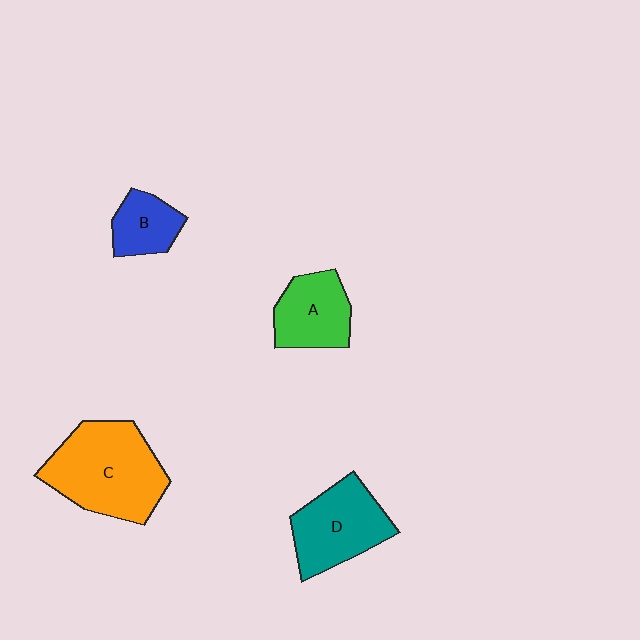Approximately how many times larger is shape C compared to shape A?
Approximately 1.8 times.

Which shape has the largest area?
Shape C (orange).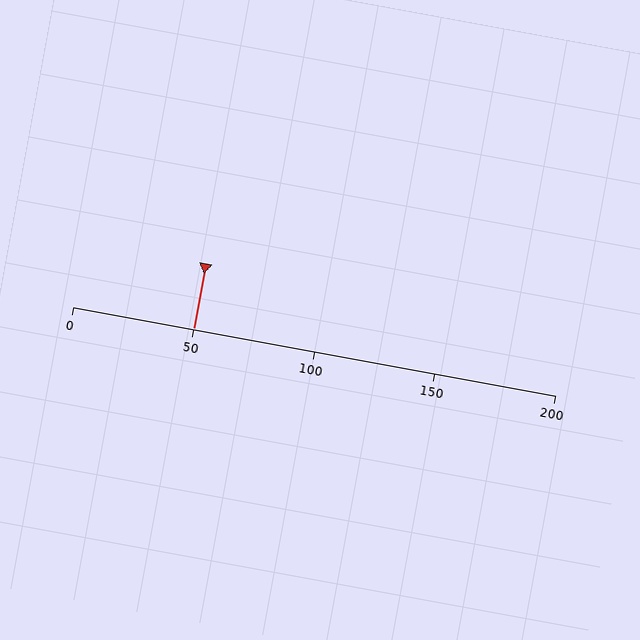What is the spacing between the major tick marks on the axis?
The major ticks are spaced 50 apart.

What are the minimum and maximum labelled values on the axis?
The axis runs from 0 to 200.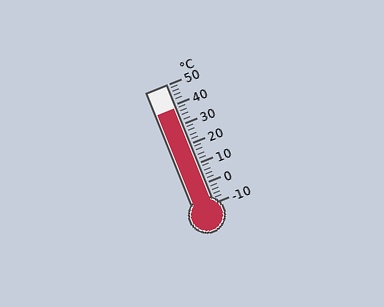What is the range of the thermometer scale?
The thermometer scale ranges from -10°C to 50°C.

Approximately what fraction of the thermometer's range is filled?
The thermometer is filled to approximately 80% of its range.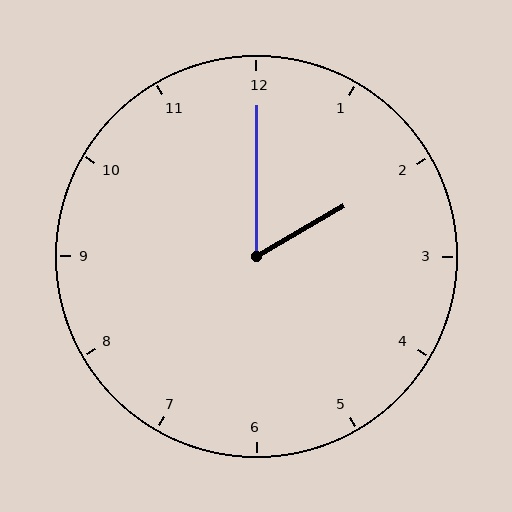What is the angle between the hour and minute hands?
Approximately 60 degrees.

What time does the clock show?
2:00.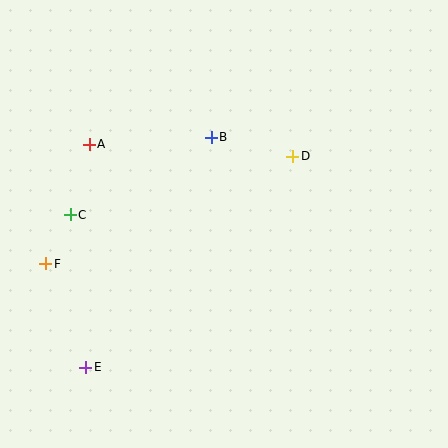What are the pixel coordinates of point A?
Point A is at (89, 144).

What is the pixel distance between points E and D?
The distance between E and D is 295 pixels.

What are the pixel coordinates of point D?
Point D is at (293, 156).